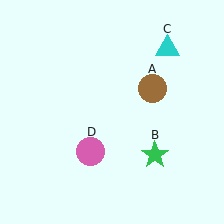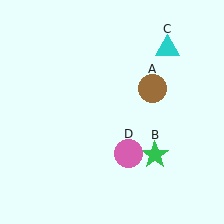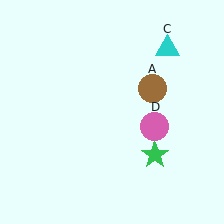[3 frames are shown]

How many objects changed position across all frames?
1 object changed position: pink circle (object D).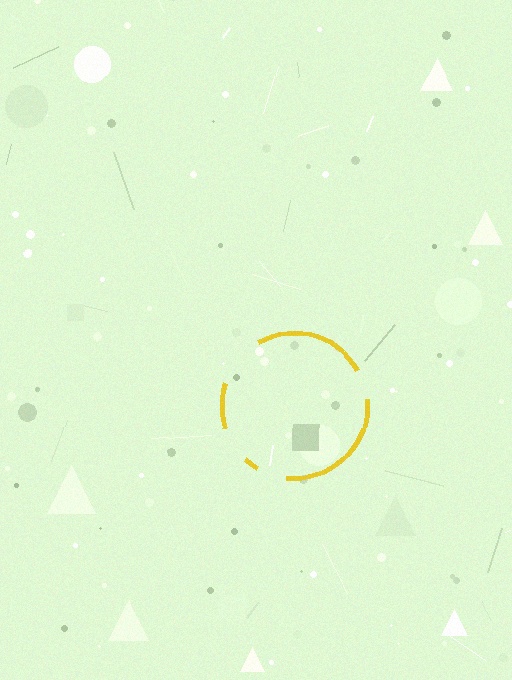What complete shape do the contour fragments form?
The contour fragments form a circle.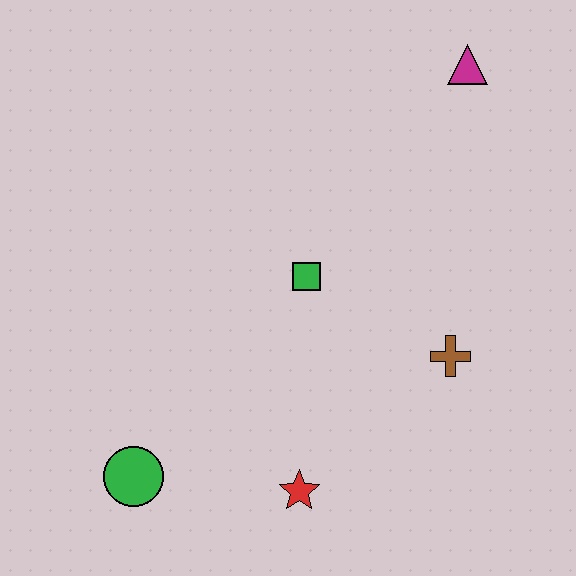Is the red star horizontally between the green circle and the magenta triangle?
Yes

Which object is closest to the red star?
The green circle is closest to the red star.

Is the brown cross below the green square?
Yes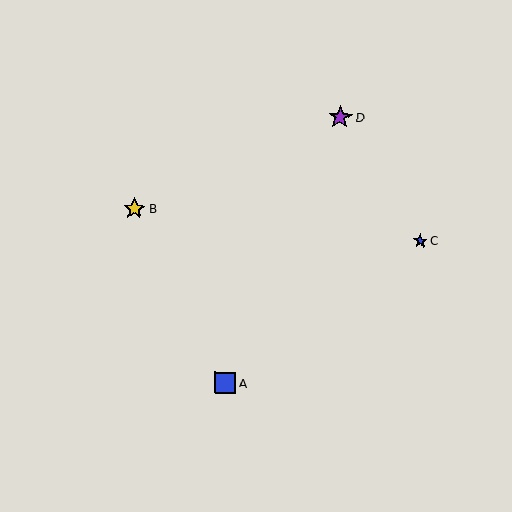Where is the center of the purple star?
The center of the purple star is at (340, 118).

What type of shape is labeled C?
Shape C is a blue star.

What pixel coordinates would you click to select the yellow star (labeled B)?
Click at (134, 209) to select the yellow star B.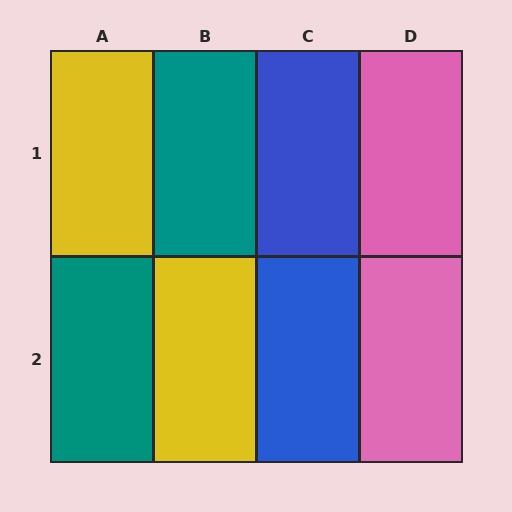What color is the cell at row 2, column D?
Pink.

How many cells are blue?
2 cells are blue.